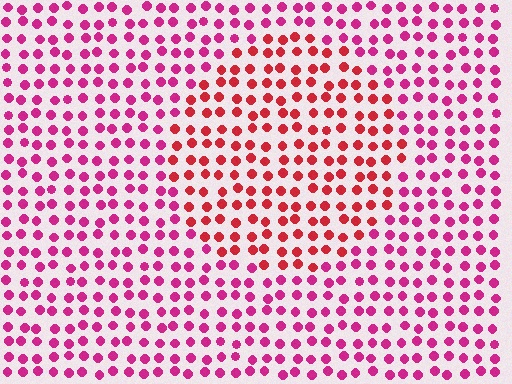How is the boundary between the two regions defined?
The boundary is defined purely by a slight shift in hue (about 30 degrees). Spacing, size, and orientation are identical on both sides.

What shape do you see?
I see a circle.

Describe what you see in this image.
The image is filled with small magenta elements in a uniform arrangement. A circle-shaped region is visible where the elements are tinted to a slightly different hue, forming a subtle color boundary.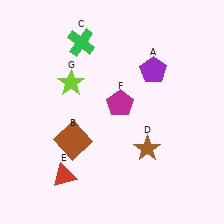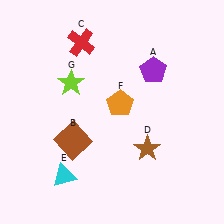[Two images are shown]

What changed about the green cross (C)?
In Image 1, C is green. In Image 2, it changed to red.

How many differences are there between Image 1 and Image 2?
There are 3 differences between the two images.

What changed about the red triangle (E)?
In Image 1, E is red. In Image 2, it changed to cyan.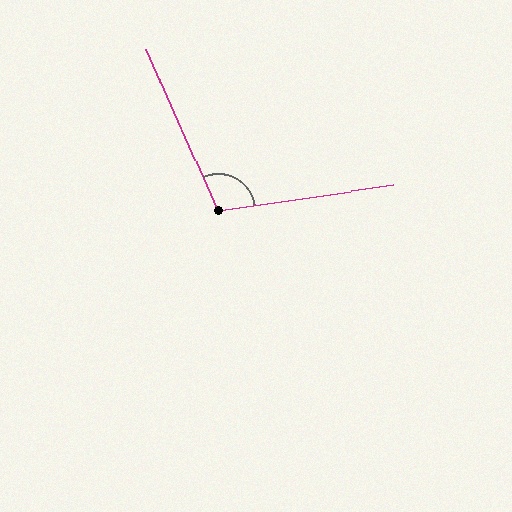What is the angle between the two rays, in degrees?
Approximately 105 degrees.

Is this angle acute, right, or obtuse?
It is obtuse.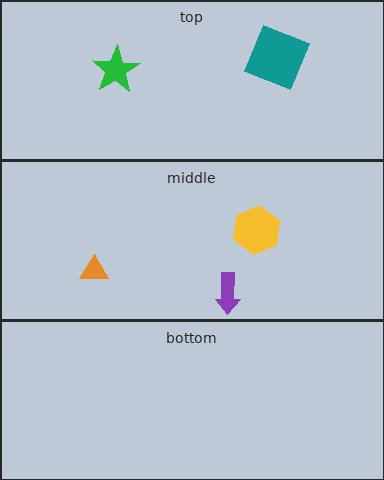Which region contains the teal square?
The top region.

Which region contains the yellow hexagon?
The middle region.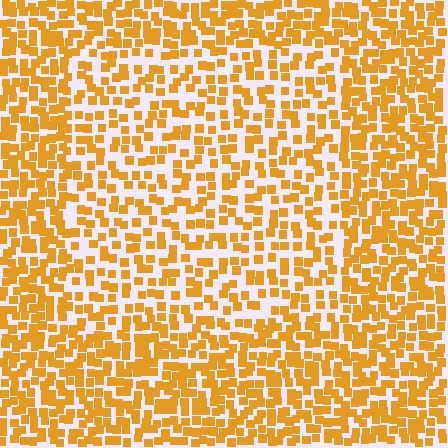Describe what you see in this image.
The image contains small orange elements arranged at two different densities. A rectangle-shaped region is visible where the elements are less densely packed than the surrounding area.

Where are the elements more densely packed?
The elements are more densely packed outside the rectangle boundary.